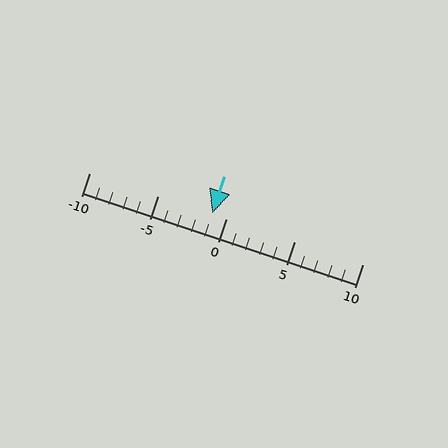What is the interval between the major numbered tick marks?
The major tick marks are spaced 5 units apart.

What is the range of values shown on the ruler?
The ruler shows values from -10 to 10.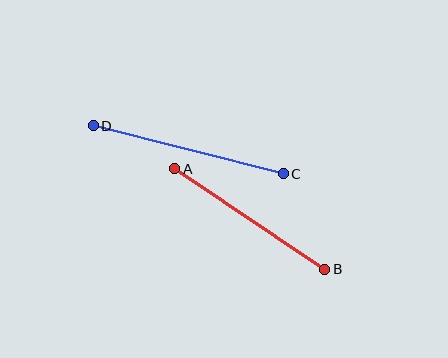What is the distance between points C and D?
The distance is approximately 196 pixels.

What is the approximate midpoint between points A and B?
The midpoint is at approximately (250, 219) pixels.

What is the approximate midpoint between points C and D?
The midpoint is at approximately (188, 150) pixels.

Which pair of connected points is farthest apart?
Points C and D are farthest apart.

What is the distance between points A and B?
The distance is approximately 181 pixels.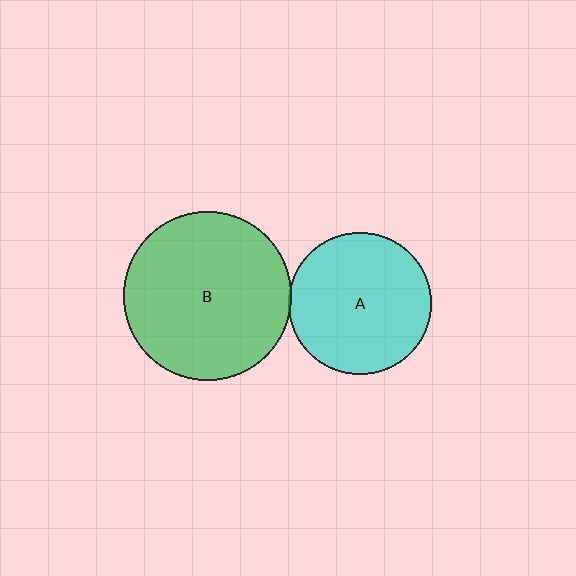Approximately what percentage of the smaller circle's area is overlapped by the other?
Approximately 5%.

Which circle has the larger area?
Circle B (green).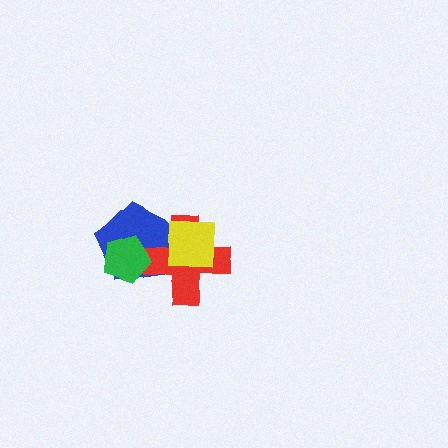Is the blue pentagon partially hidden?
Yes, it is partially covered by another shape.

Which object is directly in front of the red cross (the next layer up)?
The yellow square is directly in front of the red cross.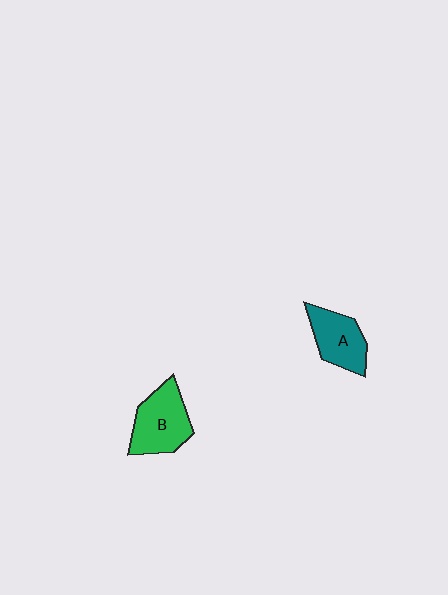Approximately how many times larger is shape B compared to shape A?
Approximately 1.2 times.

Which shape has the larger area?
Shape B (green).